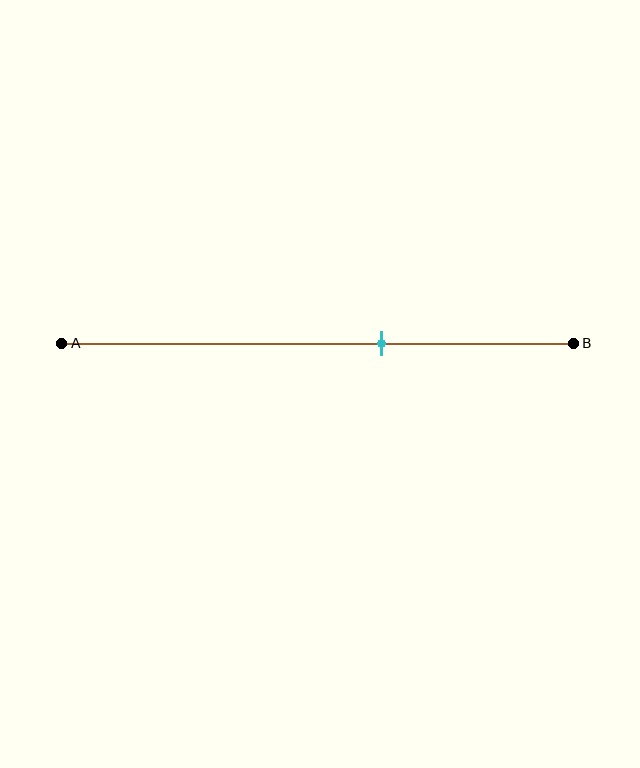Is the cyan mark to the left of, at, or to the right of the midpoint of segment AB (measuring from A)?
The cyan mark is to the right of the midpoint of segment AB.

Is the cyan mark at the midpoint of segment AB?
No, the mark is at about 65% from A, not at the 50% midpoint.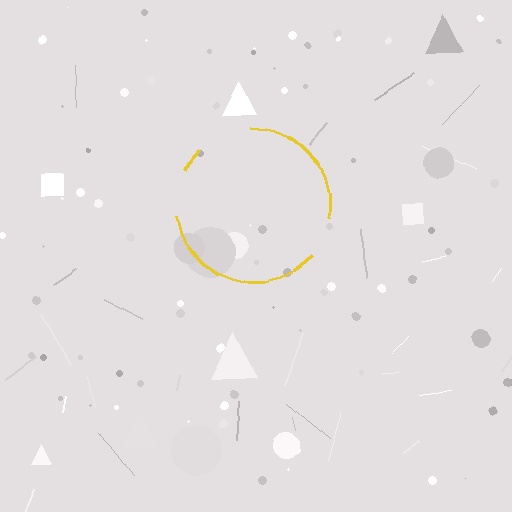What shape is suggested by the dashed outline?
The dashed outline suggests a circle.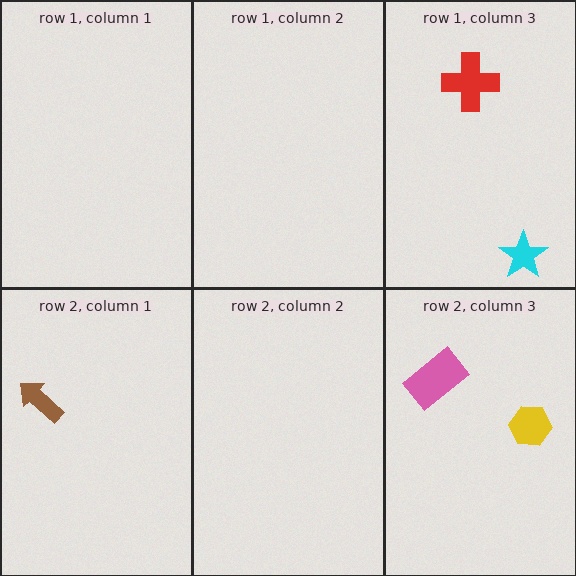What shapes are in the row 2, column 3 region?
The pink rectangle, the yellow hexagon.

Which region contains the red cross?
The row 1, column 3 region.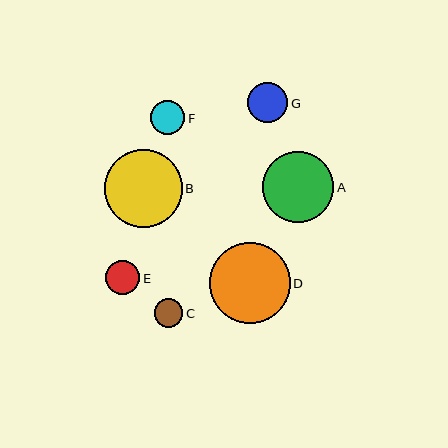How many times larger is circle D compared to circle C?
Circle D is approximately 2.8 times the size of circle C.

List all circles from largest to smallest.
From largest to smallest: D, B, A, G, F, E, C.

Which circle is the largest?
Circle D is the largest with a size of approximately 81 pixels.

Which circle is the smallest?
Circle C is the smallest with a size of approximately 28 pixels.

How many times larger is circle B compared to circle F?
Circle B is approximately 2.3 times the size of circle F.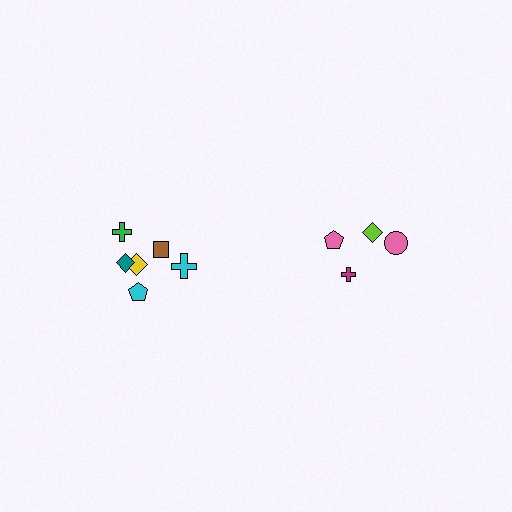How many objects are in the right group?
There are 4 objects.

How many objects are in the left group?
There are 6 objects.